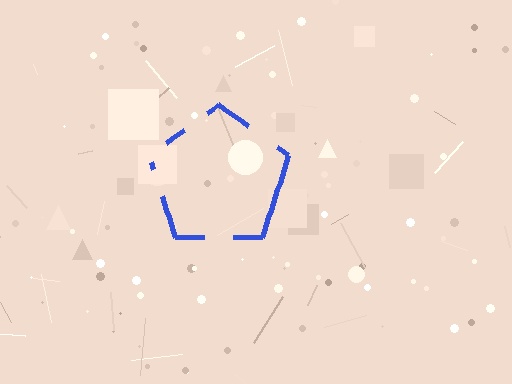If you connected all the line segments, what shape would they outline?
They would outline a pentagon.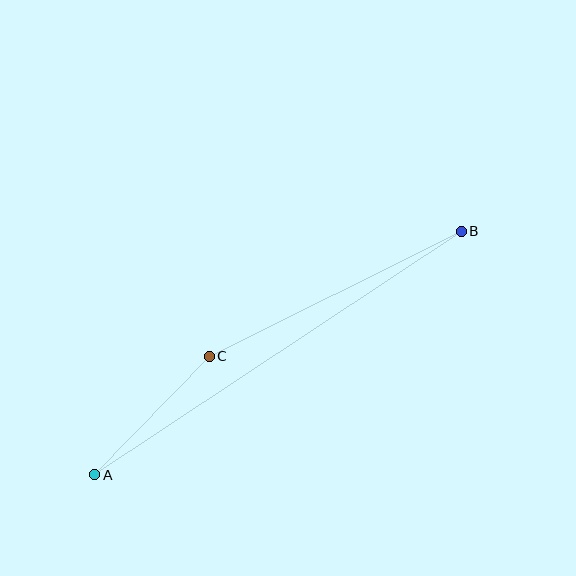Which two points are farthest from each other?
Points A and B are farthest from each other.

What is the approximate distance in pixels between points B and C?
The distance between B and C is approximately 282 pixels.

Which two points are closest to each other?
Points A and C are closest to each other.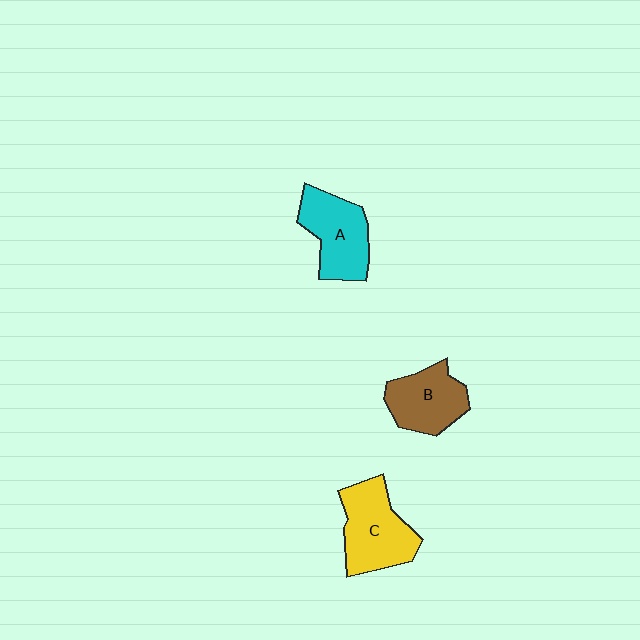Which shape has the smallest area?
Shape B (brown).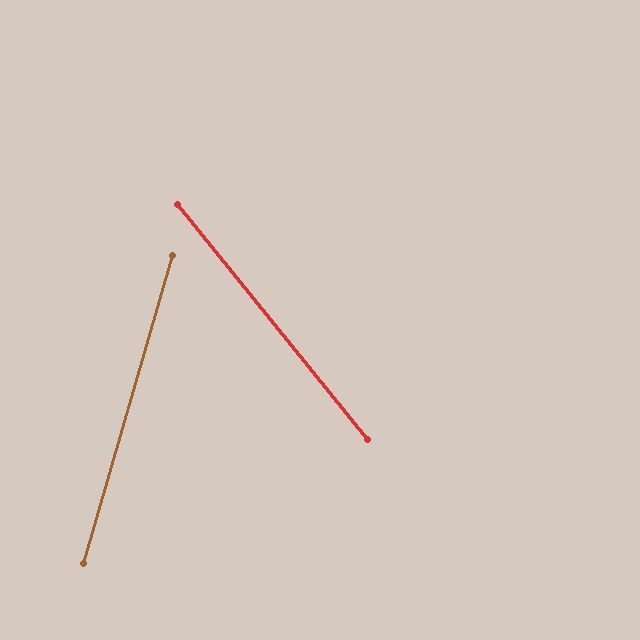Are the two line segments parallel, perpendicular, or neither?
Neither parallel nor perpendicular — they differ by about 55°.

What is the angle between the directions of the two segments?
Approximately 55 degrees.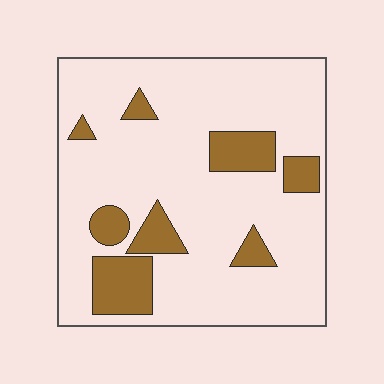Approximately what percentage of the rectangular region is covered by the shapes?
Approximately 20%.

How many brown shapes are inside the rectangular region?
8.